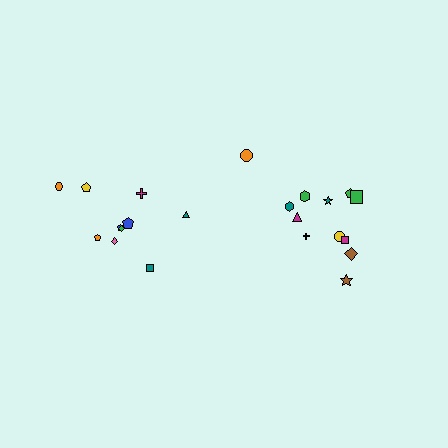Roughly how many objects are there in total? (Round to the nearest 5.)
Roughly 20 objects in total.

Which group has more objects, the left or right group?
The right group.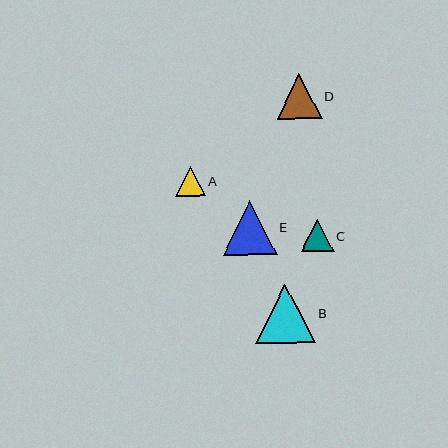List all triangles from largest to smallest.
From largest to smallest: B, E, D, C, A.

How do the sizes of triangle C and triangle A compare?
Triangle C and triangle A are approximately the same size.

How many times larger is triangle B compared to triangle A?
Triangle B is approximately 2.0 times the size of triangle A.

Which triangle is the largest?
Triangle B is the largest with a size of approximately 60 pixels.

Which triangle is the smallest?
Triangle A is the smallest with a size of approximately 30 pixels.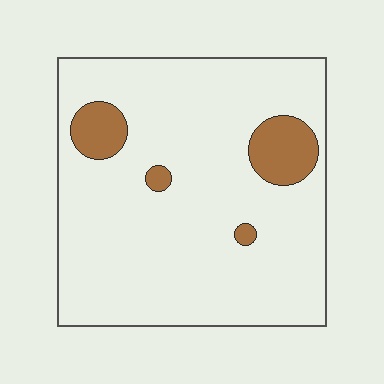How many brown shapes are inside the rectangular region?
4.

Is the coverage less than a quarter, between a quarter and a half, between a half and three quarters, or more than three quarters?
Less than a quarter.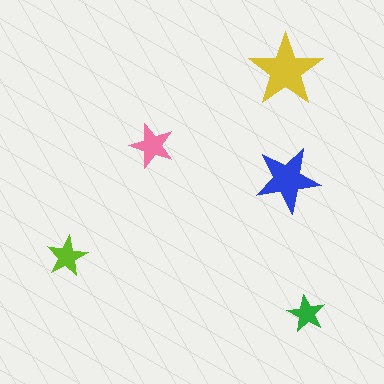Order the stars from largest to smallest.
the yellow one, the blue one, the pink one, the lime one, the green one.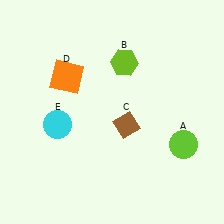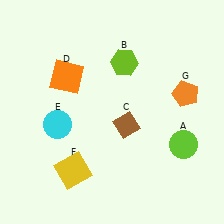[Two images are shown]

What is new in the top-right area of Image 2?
An orange pentagon (G) was added in the top-right area of Image 2.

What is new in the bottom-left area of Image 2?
A yellow square (F) was added in the bottom-left area of Image 2.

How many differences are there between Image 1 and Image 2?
There are 2 differences between the two images.